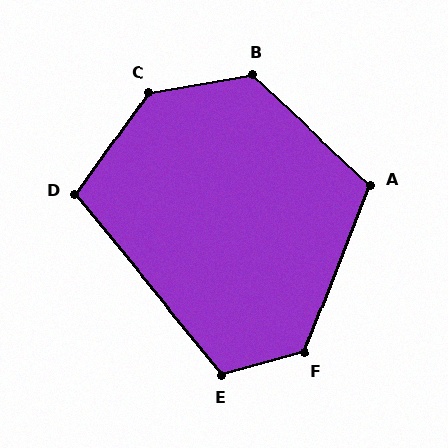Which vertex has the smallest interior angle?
D, at approximately 105 degrees.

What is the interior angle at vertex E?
Approximately 113 degrees (obtuse).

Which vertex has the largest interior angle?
C, at approximately 135 degrees.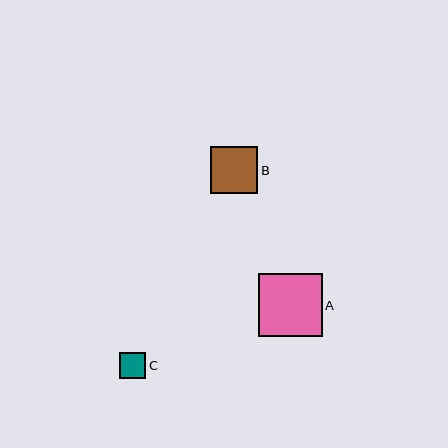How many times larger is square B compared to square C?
Square B is approximately 1.8 times the size of square C.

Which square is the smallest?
Square C is the smallest with a size of approximately 27 pixels.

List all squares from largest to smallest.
From largest to smallest: A, B, C.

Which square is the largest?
Square A is the largest with a size of approximately 63 pixels.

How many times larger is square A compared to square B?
Square A is approximately 1.3 times the size of square B.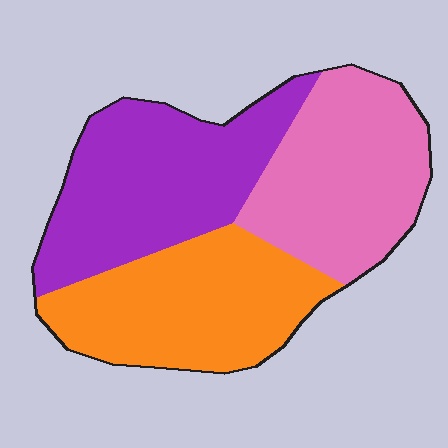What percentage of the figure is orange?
Orange covers roughly 35% of the figure.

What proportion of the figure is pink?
Pink covers around 30% of the figure.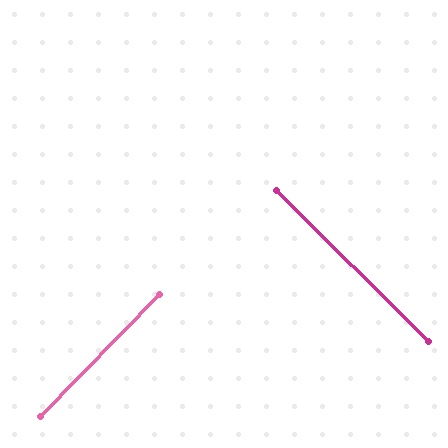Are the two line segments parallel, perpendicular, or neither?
Perpendicular — they meet at approximately 89°.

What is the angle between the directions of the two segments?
Approximately 89 degrees.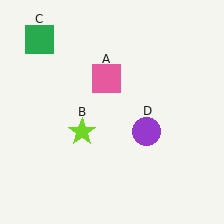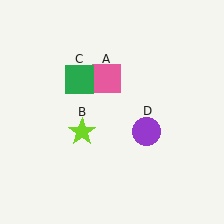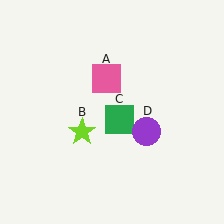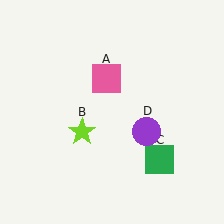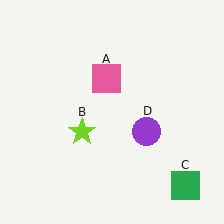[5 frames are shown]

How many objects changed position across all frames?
1 object changed position: green square (object C).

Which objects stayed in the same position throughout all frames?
Pink square (object A) and lime star (object B) and purple circle (object D) remained stationary.